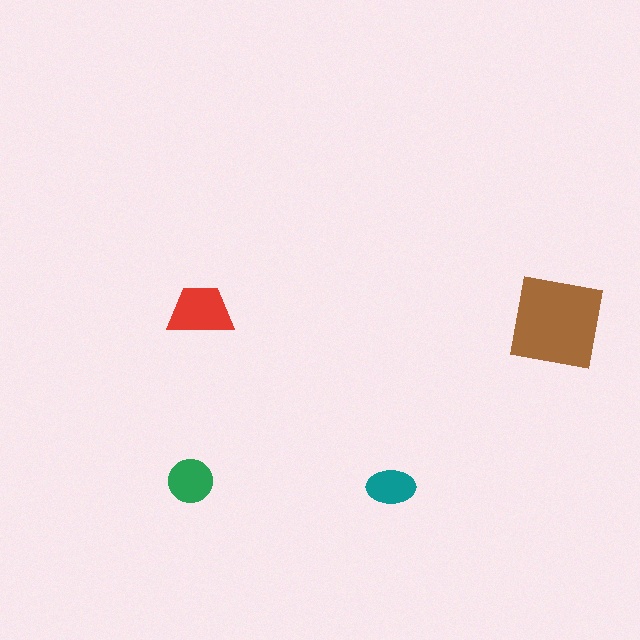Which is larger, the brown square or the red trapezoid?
The brown square.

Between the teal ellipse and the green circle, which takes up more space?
The green circle.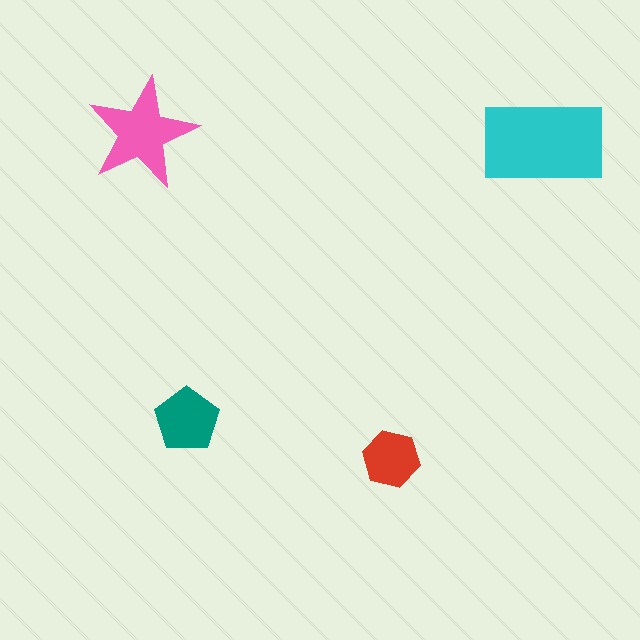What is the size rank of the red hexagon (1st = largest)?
4th.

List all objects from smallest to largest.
The red hexagon, the teal pentagon, the pink star, the cyan rectangle.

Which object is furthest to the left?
The pink star is leftmost.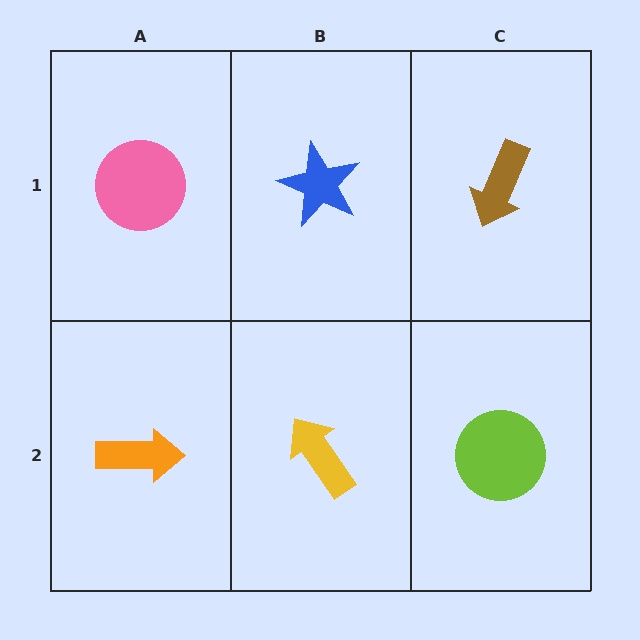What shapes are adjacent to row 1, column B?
A yellow arrow (row 2, column B), a pink circle (row 1, column A), a brown arrow (row 1, column C).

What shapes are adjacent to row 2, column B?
A blue star (row 1, column B), an orange arrow (row 2, column A), a lime circle (row 2, column C).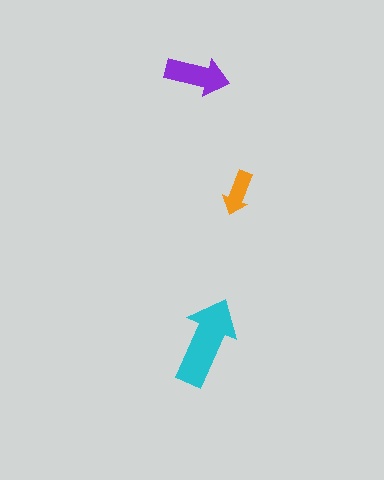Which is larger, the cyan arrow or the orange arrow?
The cyan one.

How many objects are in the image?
There are 3 objects in the image.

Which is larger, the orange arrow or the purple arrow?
The purple one.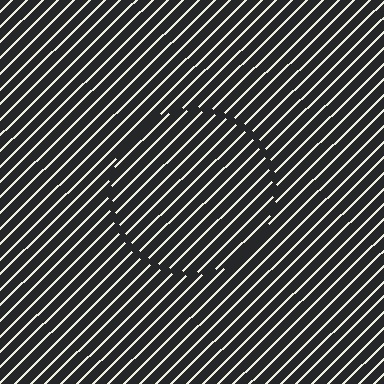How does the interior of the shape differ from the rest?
The interior of the shape contains the same grating, shifted by half a period — the contour is defined by the phase discontinuity where line-ends from the inner and outer gratings abut.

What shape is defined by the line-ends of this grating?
An illusory circle. The interior of the shape contains the same grating, shifted by half a period — the contour is defined by the phase discontinuity where line-ends from the inner and outer gratings abut.